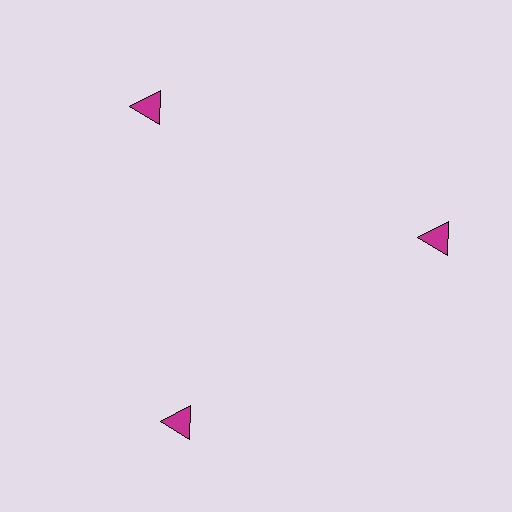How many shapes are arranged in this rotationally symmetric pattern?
There are 3 shapes, arranged in 3 groups of 1.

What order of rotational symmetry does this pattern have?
This pattern has 3-fold rotational symmetry.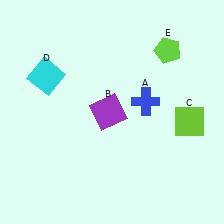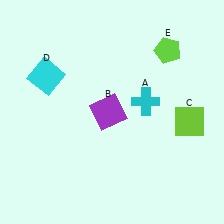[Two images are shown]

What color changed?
The cross (A) changed from blue in Image 1 to cyan in Image 2.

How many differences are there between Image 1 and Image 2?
There is 1 difference between the two images.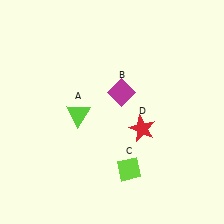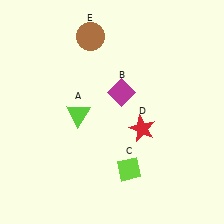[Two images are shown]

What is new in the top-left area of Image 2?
A brown circle (E) was added in the top-left area of Image 2.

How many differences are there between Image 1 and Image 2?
There is 1 difference between the two images.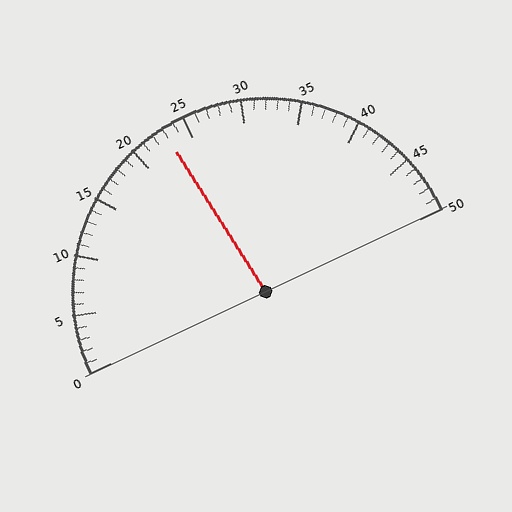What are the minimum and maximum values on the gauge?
The gauge ranges from 0 to 50.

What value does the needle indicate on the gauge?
The needle indicates approximately 23.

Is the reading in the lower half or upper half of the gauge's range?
The reading is in the lower half of the range (0 to 50).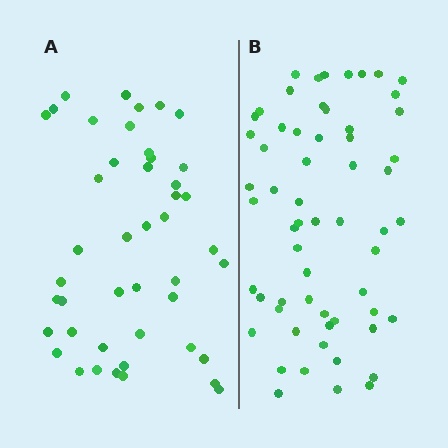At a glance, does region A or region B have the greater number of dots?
Region B (the right region) has more dots.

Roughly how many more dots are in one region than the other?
Region B has approximately 15 more dots than region A.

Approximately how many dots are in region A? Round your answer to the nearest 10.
About 40 dots. (The exact count is 45, which rounds to 40.)